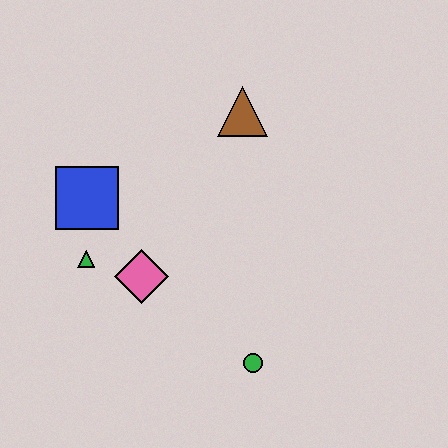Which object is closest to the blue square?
The green triangle is closest to the blue square.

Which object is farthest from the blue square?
The green circle is farthest from the blue square.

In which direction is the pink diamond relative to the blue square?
The pink diamond is below the blue square.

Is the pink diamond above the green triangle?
No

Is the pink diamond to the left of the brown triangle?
Yes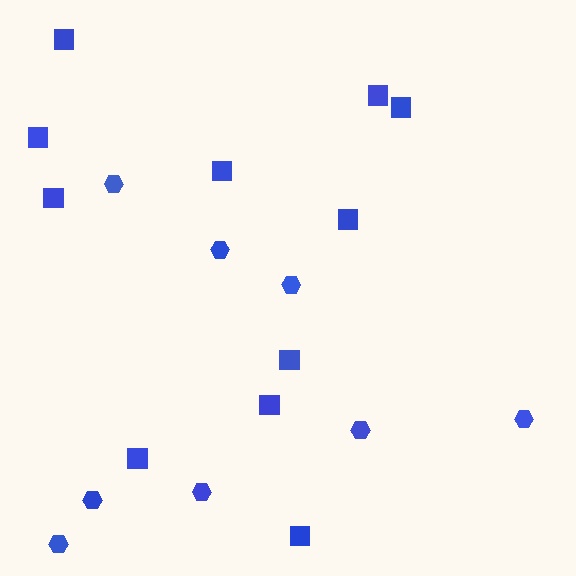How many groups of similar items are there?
There are 2 groups: one group of squares (11) and one group of hexagons (8).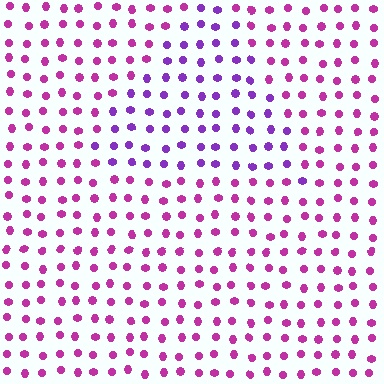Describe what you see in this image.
The image is filled with small magenta elements in a uniform arrangement. A triangle-shaped region is visible where the elements are tinted to a slightly different hue, forming a subtle color boundary.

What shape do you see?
I see a triangle.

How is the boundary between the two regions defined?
The boundary is defined purely by a slight shift in hue (about 36 degrees). Spacing, size, and orientation are identical on both sides.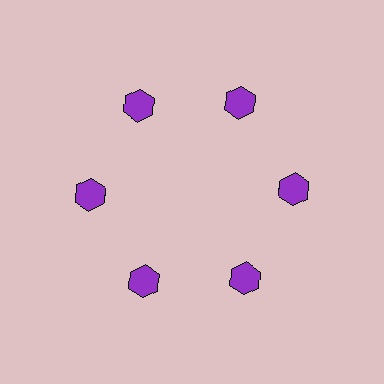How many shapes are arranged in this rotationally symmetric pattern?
There are 6 shapes, arranged in 6 groups of 1.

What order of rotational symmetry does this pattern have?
This pattern has 6-fold rotational symmetry.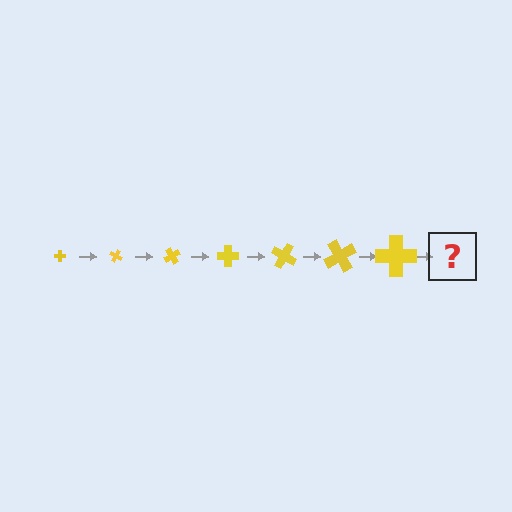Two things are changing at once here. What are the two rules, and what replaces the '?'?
The two rules are that the cross grows larger each step and it rotates 30 degrees each step. The '?' should be a cross, larger than the previous one and rotated 210 degrees from the start.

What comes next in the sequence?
The next element should be a cross, larger than the previous one and rotated 210 degrees from the start.